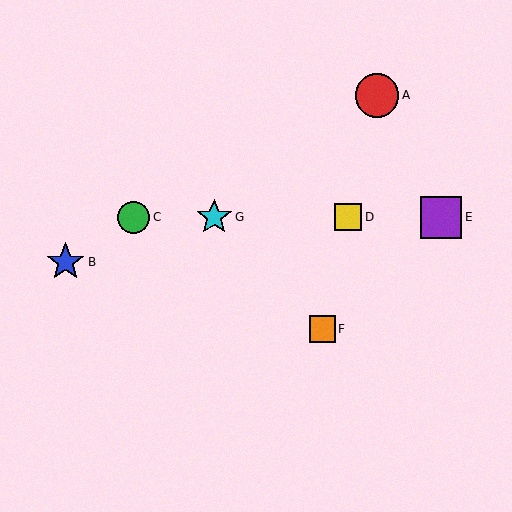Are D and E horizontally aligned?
Yes, both are at y≈217.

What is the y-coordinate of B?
Object B is at y≈262.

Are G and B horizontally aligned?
No, G is at y≈217 and B is at y≈262.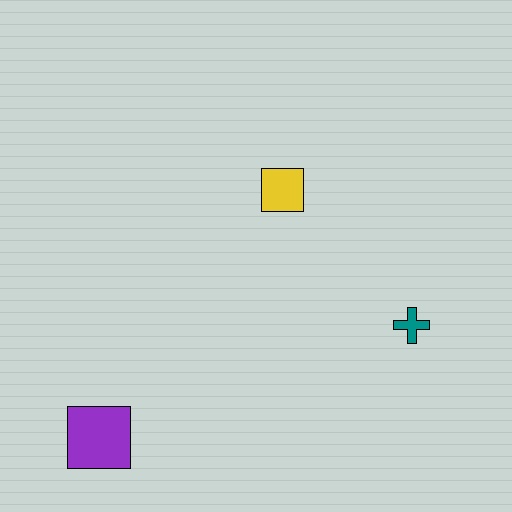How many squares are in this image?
There are 2 squares.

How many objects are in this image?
There are 3 objects.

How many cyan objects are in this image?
There are no cyan objects.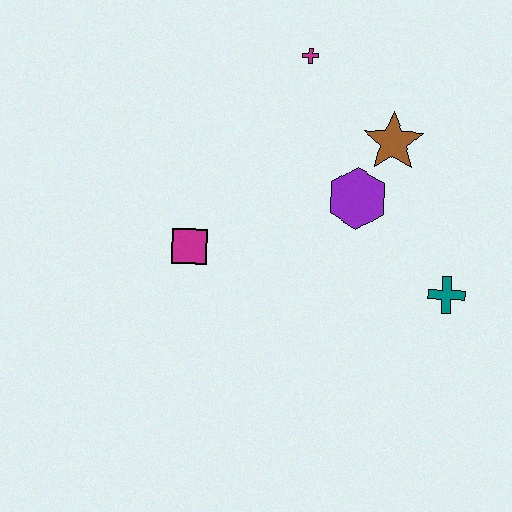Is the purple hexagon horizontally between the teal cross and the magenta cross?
Yes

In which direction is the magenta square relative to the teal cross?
The magenta square is to the left of the teal cross.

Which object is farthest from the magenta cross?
The teal cross is farthest from the magenta cross.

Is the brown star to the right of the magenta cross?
Yes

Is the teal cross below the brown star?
Yes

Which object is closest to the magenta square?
The purple hexagon is closest to the magenta square.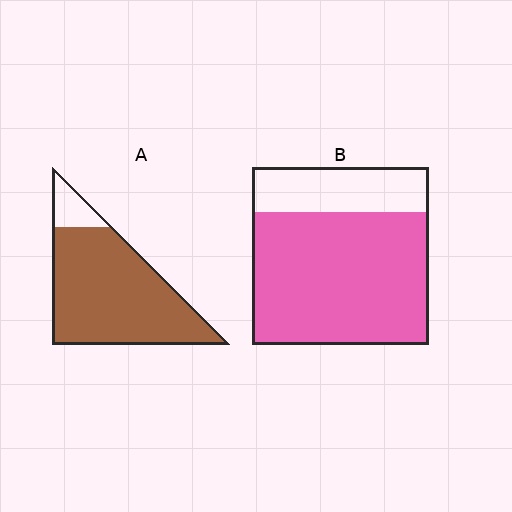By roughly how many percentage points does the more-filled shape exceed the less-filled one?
By roughly 15 percentage points (A over B).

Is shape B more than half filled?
Yes.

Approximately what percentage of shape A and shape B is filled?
A is approximately 90% and B is approximately 75%.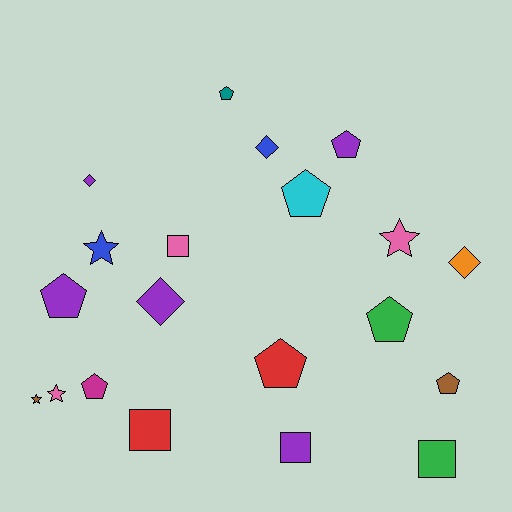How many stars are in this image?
There are 4 stars.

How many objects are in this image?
There are 20 objects.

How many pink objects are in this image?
There are 3 pink objects.